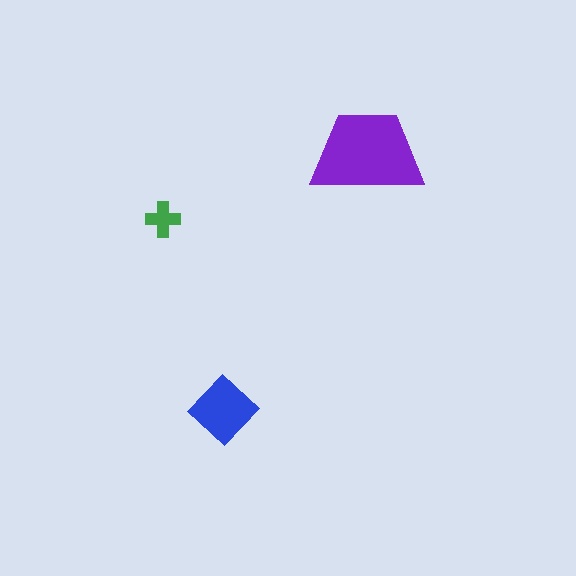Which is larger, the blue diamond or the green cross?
The blue diamond.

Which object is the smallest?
The green cross.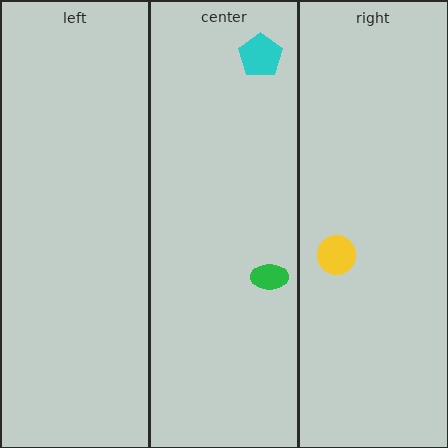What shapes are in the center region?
The cyan pentagon, the green ellipse.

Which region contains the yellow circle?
The right region.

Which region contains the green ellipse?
The center region.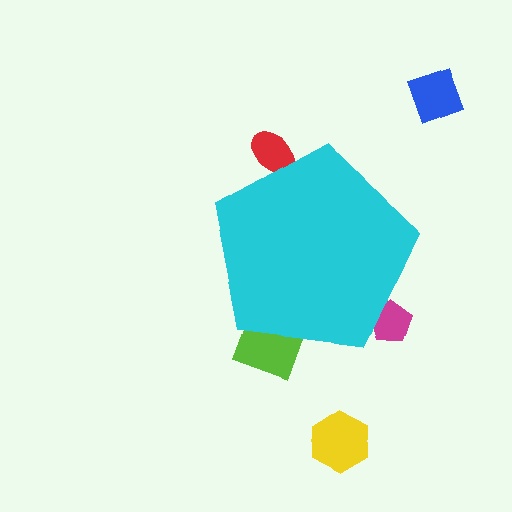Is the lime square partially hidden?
Yes, the lime square is partially hidden behind the cyan pentagon.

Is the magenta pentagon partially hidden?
Yes, the magenta pentagon is partially hidden behind the cyan pentagon.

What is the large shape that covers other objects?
A cyan pentagon.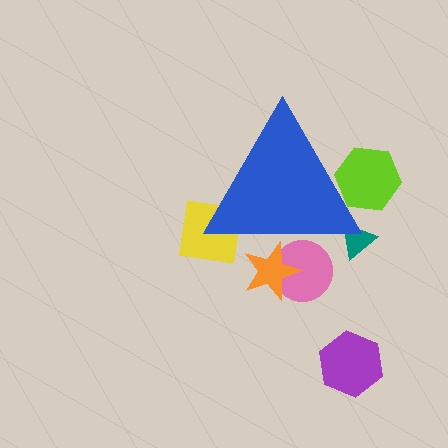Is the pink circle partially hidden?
Yes, the pink circle is partially hidden behind the blue triangle.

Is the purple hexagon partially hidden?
No, the purple hexagon is fully visible.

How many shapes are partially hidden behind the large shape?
5 shapes are partially hidden.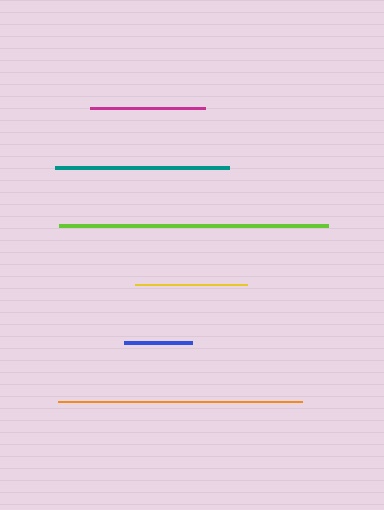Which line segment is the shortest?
The blue line is the shortest at approximately 68 pixels.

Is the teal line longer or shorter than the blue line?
The teal line is longer than the blue line.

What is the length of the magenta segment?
The magenta segment is approximately 116 pixels long.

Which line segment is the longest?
The lime line is the longest at approximately 270 pixels.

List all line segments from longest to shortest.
From longest to shortest: lime, orange, teal, magenta, yellow, blue.